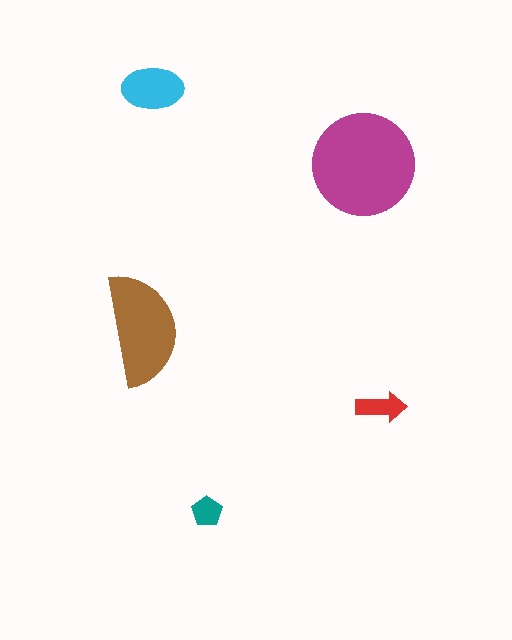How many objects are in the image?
There are 5 objects in the image.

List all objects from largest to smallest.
The magenta circle, the brown semicircle, the cyan ellipse, the red arrow, the teal pentagon.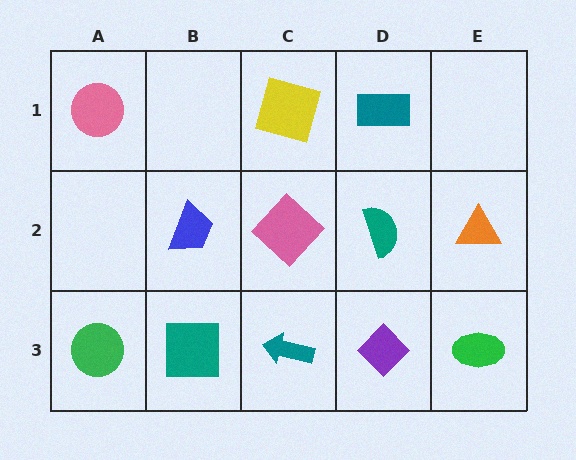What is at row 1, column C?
A yellow square.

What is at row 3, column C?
A teal arrow.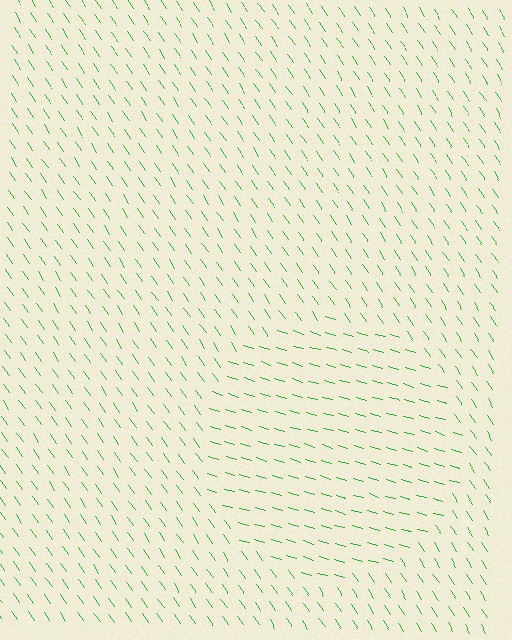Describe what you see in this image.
The image is filled with small green line segments. A circle region in the image has lines oriented differently from the surrounding lines, creating a visible texture boundary.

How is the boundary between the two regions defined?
The boundary is defined purely by a change in line orientation (approximately 39 degrees difference). All lines are the same color and thickness.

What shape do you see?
I see a circle.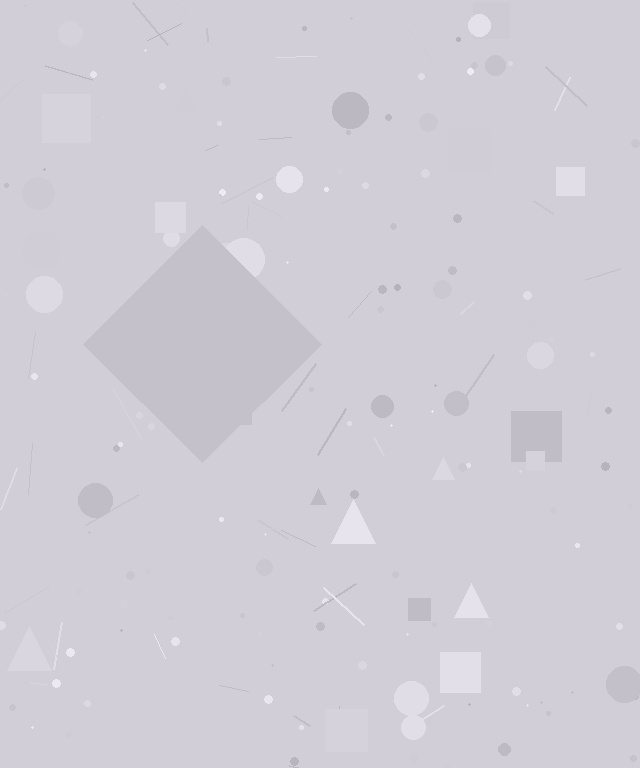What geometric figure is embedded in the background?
A diamond is embedded in the background.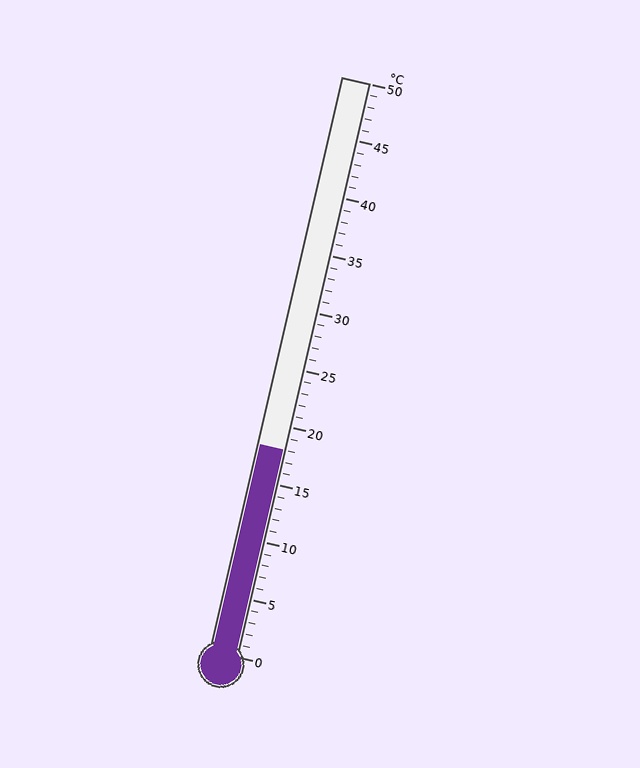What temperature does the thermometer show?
The thermometer shows approximately 18°C.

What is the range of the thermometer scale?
The thermometer scale ranges from 0°C to 50°C.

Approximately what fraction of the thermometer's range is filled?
The thermometer is filled to approximately 35% of its range.